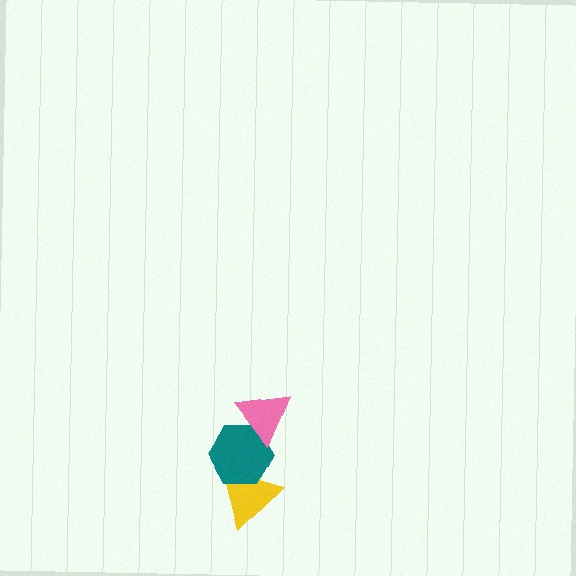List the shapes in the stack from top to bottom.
From top to bottom: the pink triangle, the teal hexagon, the yellow triangle.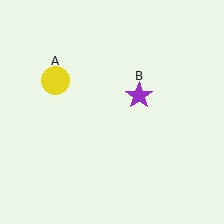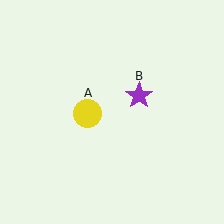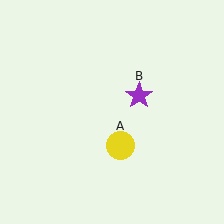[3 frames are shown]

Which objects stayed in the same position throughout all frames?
Purple star (object B) remained stationary.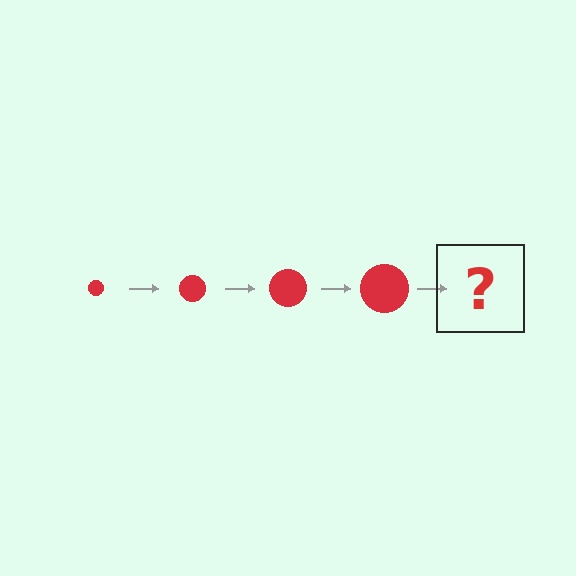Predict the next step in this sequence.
The next step is a red circle, larger than the previous one.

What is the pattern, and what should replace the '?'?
The pattern is that the circle gets progressively larger each step. The '?' should be a red circle, larger than the previous one.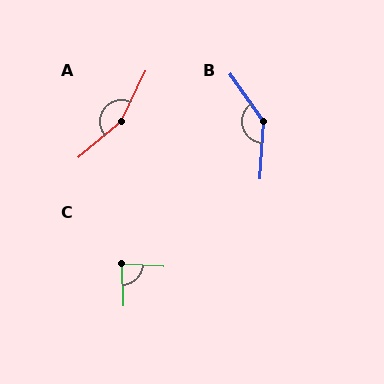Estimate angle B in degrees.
Approximately 141 degrees.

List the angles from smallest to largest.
C (83°), B (141°), A (156°).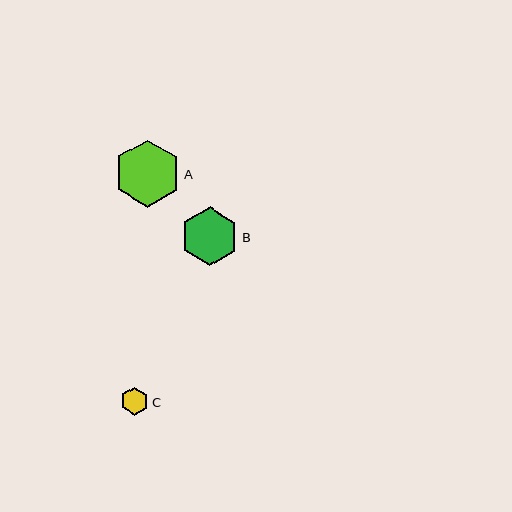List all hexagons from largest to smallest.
From largest to smallest: A, B, C.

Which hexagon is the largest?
Hexagon A is the largest with a size of approximately 67 pixels.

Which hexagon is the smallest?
Hexagon C is the smallest with a size of approximately 28 pixels.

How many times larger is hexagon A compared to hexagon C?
Hexagon A is approximately 2.4 times the size of hexagon C.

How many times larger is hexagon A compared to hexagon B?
Hexagon A is approximately 1.2 times the size of hexagon B.